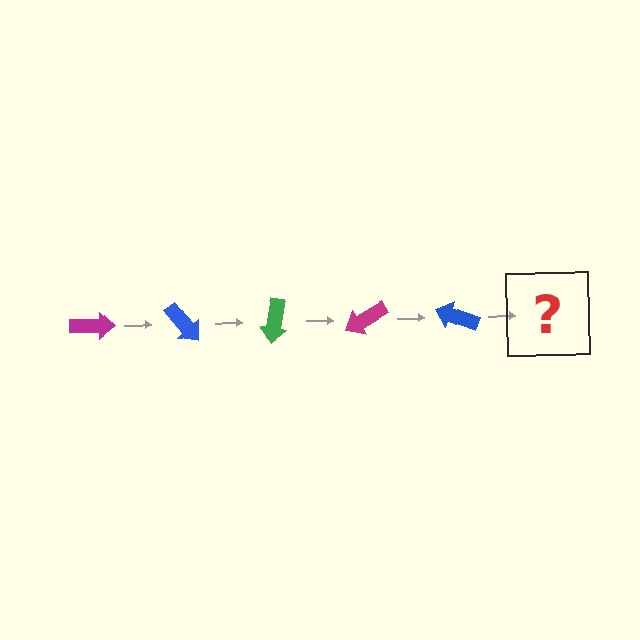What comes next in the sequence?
The next element should be a green arrow, rotated 250 degrees from the start.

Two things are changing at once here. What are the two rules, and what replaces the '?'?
The two rules are that it rotates 50 degrees each step and the color cycles through magenta, blue, and green. The '?' should be a green arrow, rotated 250 degrees from the start.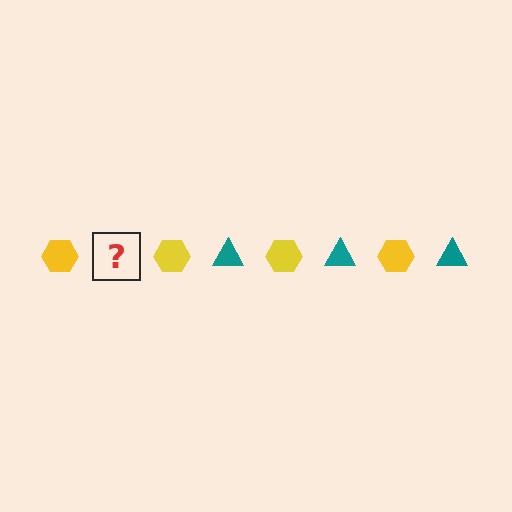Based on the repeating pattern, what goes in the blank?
The blank should be a teal triangle.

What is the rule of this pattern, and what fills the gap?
The rule is that the pattern alternates between yellow hexagon and teal triangle. The gap should be filled with a teal triangle.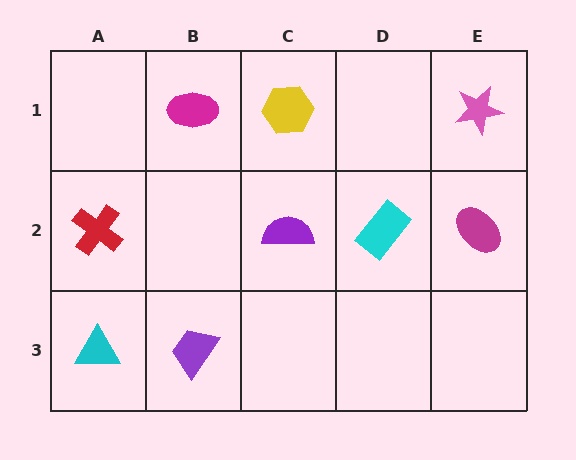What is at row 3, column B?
A purple trapezoid.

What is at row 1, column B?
A magenta ellipse.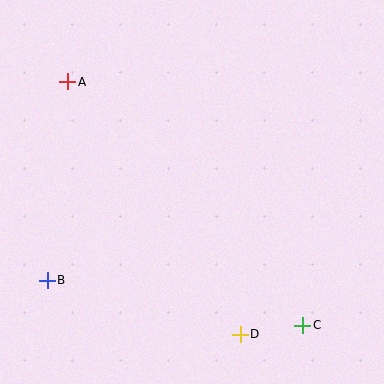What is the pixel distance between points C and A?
The distance between C and A is 339 pixels.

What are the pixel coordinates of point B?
Point B is at (47, 280).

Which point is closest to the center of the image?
Point D at (240, 334) is closest to the center.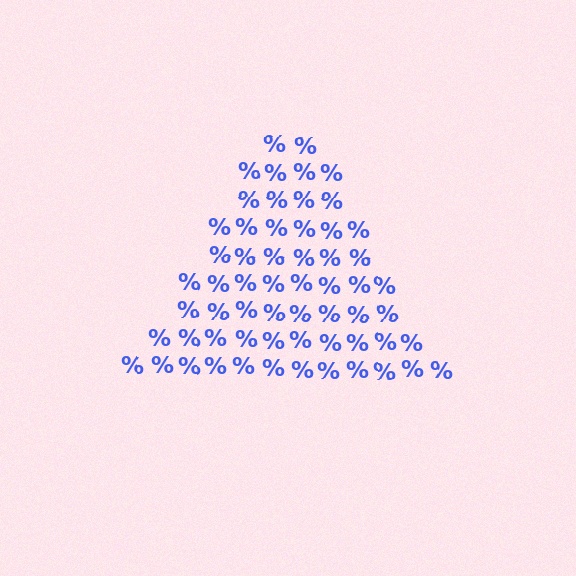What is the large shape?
The large shape is a triangle.